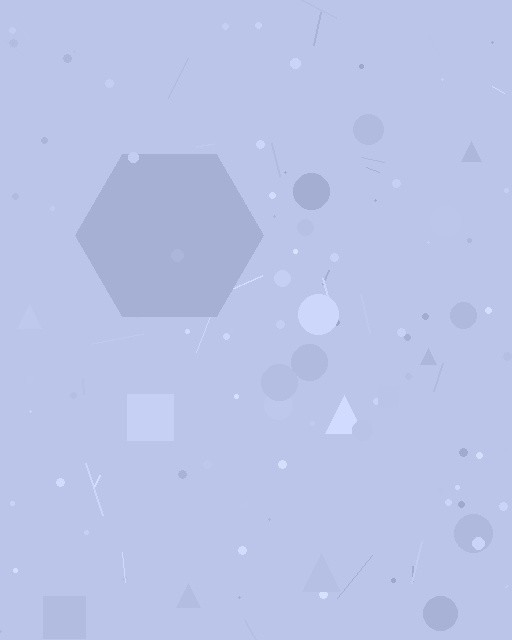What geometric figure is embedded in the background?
A hexagon is embedded in the background.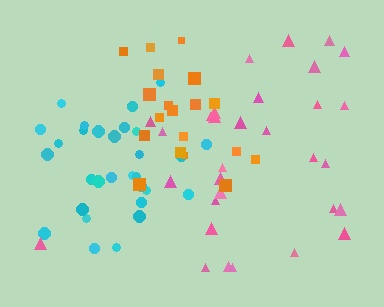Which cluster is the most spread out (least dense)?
Pink.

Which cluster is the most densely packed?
Orange.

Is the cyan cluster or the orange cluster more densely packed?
Orange.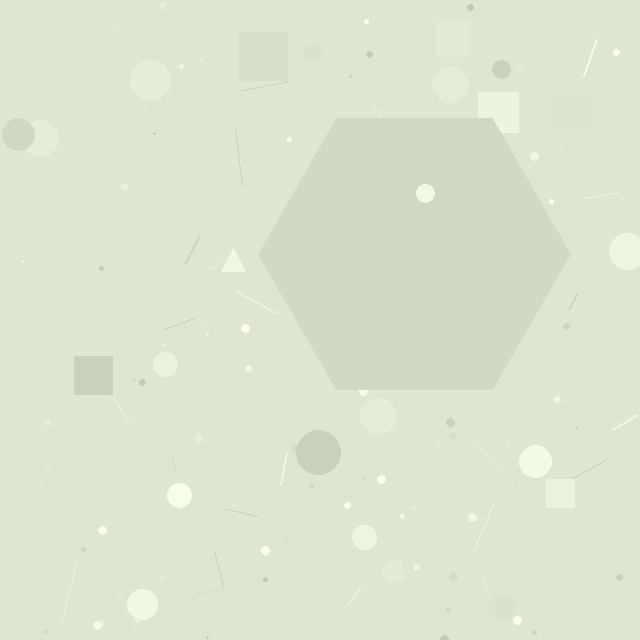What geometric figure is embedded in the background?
A hexagon is embedded in the background.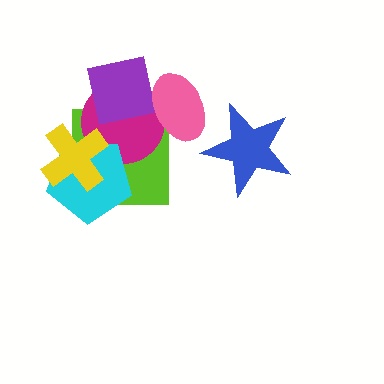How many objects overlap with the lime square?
4 objects overlap with the lime square.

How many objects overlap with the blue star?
0 objects overlap with the blue star.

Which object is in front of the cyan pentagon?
The yellow cross is in front of the cyan pentagon.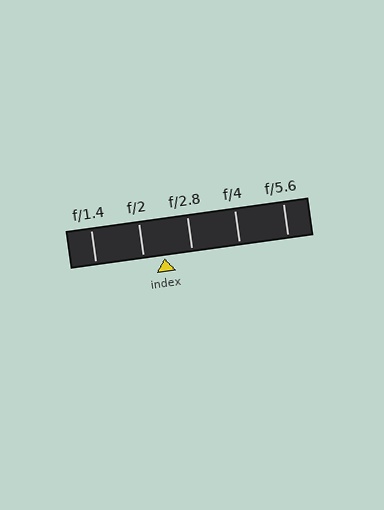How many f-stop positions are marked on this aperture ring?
There are 5 f-stop positions marked.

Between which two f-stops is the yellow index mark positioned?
The index mark is between f/2 and f/2.8.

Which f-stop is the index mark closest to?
The index mark is closest to f/2.